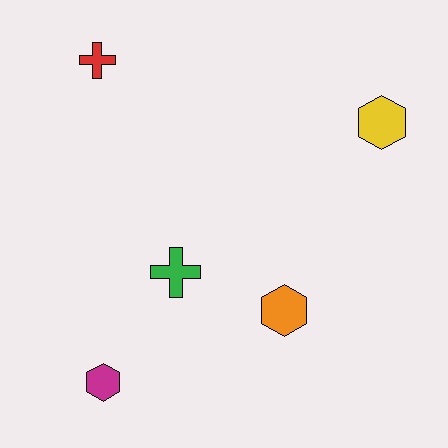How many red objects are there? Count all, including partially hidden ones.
There is 1 red object.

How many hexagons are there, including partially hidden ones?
There are 3 hexagons.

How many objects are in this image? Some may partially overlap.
There are 5 objects.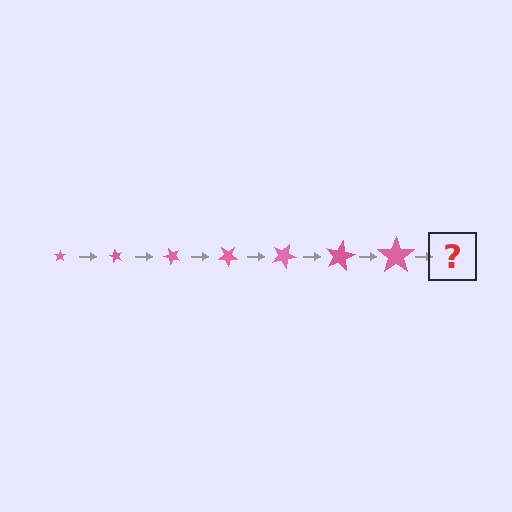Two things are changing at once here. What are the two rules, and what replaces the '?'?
The two rules are that the star grows larger each step and it rotates 60 degrees each step. The '?' should be a star, larger than the previous one and rotated 420 degrees from the start.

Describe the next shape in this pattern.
It should be a star, larger than the previous one and rotated 420 degrees from the start.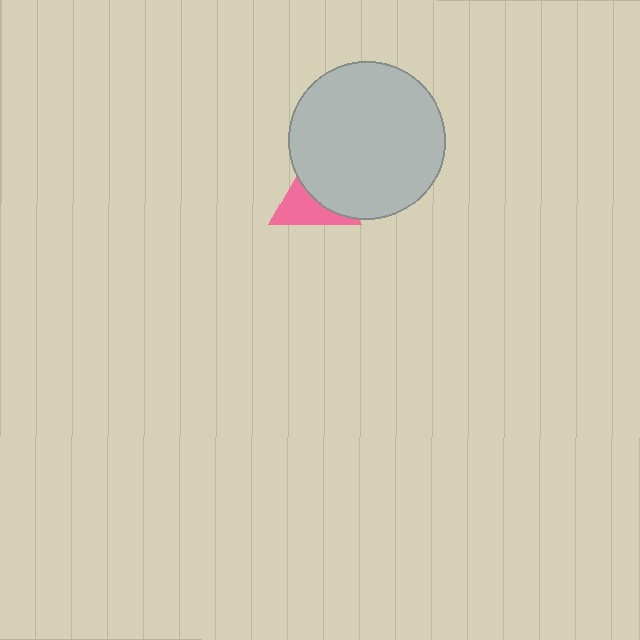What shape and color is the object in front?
The object in front is a light gray circle.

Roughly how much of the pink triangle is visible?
About half of it is visible (roughly 49%).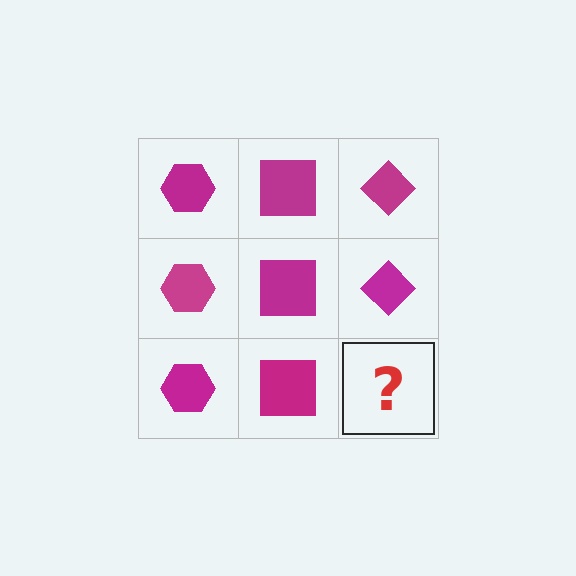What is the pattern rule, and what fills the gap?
The rule is that each column has a consistent shape. The gap should be filled with a magenta diamond.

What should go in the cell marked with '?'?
The missing cell should contain a magenta diamond.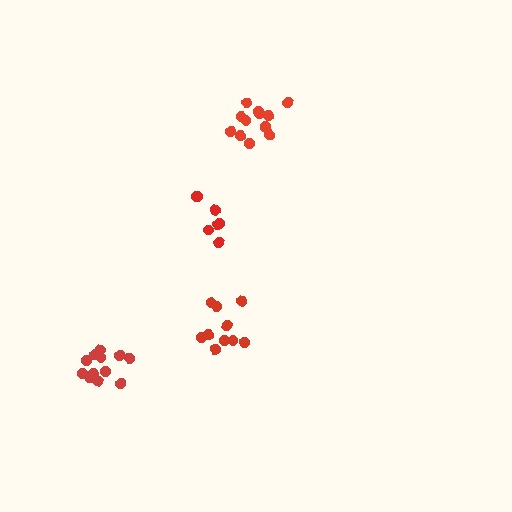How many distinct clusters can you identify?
There are 4 distinct clusters.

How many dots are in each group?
Group 1: 12 dots, Group 2: 12 dots, Group 3: 7 dots, Group 4: 10 dots (41 total).